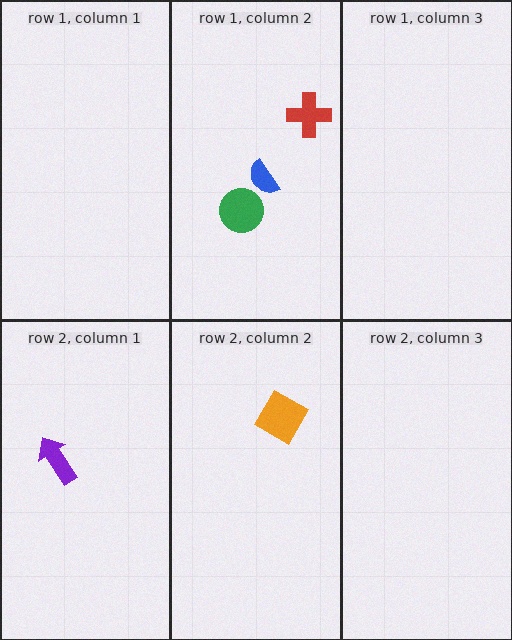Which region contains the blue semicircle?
The row 1, column 2 region.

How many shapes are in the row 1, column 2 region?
3.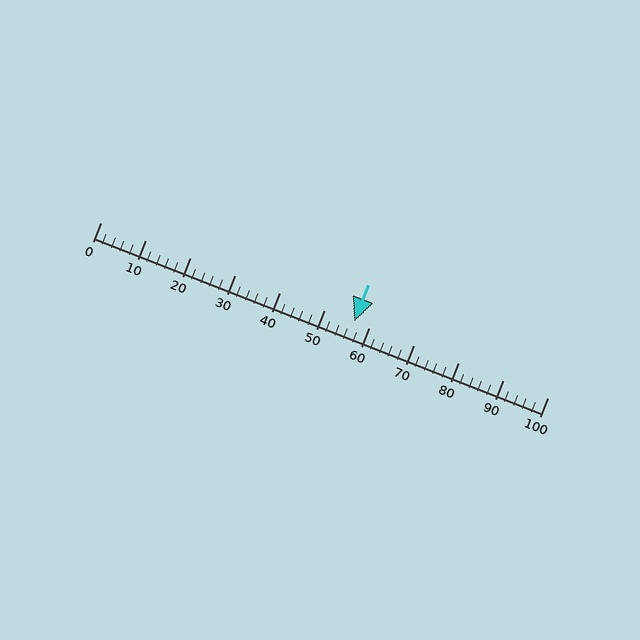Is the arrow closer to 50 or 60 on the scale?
The arrow is closer to 60.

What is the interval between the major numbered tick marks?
The major tick marks are spaced 10 units apart.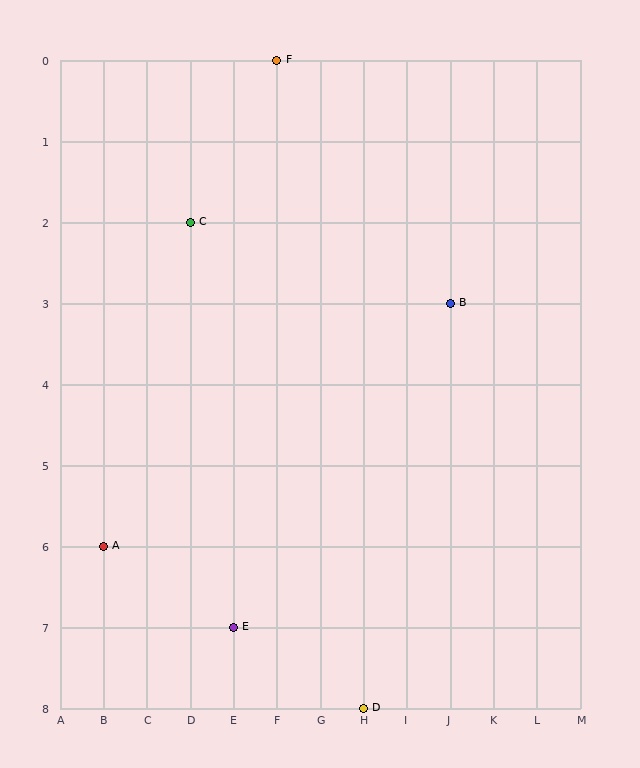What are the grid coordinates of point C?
Point C is at grid coordinates (D, 2).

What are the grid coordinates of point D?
Point D is at grid coordinates (H, 8).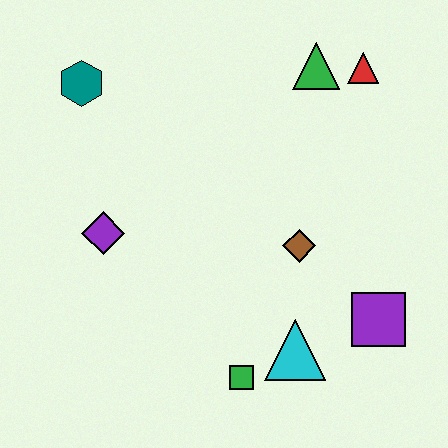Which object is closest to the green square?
The cyan triangle is closest to the green square.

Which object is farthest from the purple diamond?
The red triangle is farthest from the purple diamond.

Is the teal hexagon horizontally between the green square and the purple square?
No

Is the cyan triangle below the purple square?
Yes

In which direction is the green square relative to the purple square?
The green square is to the left of the purple square.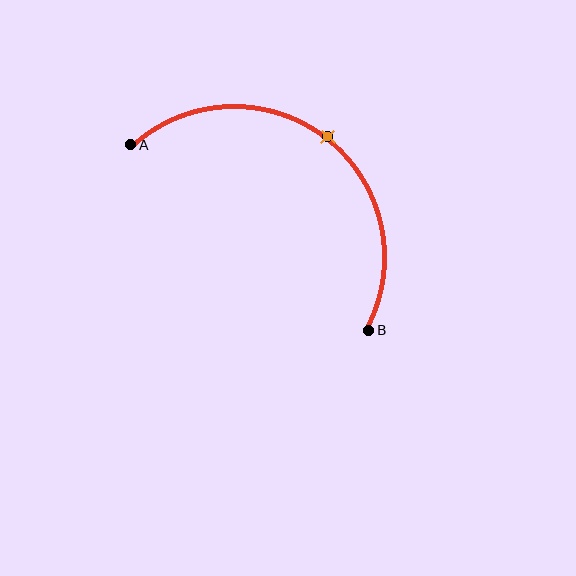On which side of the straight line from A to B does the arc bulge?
The arc bulges above and to the right of the straight line connecting A and B.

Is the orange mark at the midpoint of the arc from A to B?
Yes. The orange mark lies on the arc at equal arc-length from both A and B — it is the arc midpoint.